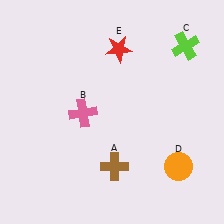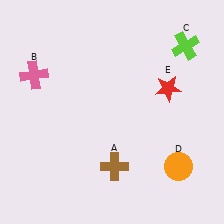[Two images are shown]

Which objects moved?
The objects that moved are: the pink cross (B), the red star (E).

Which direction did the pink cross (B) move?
The pink cross (B) moved left.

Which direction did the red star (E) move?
The red star (E) moved right.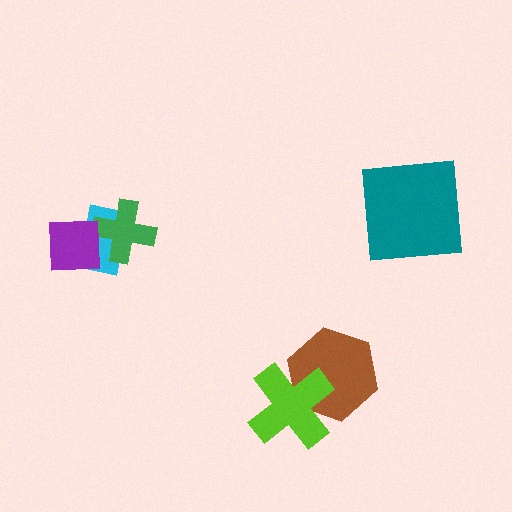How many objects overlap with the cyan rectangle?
2 objects overlap with the cyan rectangle.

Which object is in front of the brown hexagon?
The lime cross is in front of the brown hexagon.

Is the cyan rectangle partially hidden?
Yes, it is partially covered by another shape.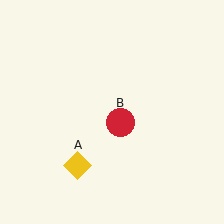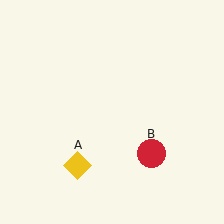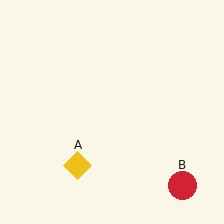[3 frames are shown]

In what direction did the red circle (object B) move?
The red circle (object B) moved down and to the right.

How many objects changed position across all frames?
1 object changed position: red circle (object B).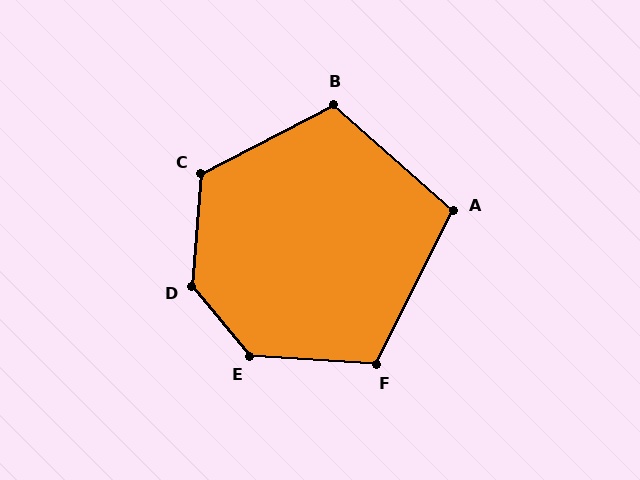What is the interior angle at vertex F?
Approximately 113 degrees (obtuse).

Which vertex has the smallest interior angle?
A, at approximately 105 degrees.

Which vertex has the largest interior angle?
D, at approximately 136 degrees.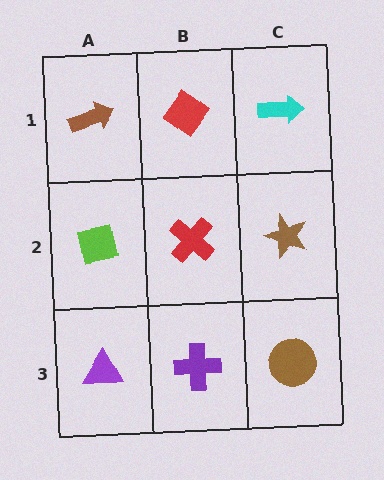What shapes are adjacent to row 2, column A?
A brown arrow (row 1, column A), a purple triangle (row 3, column A), a red cross (row 2, column B).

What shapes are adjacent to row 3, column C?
A brown star (row 2, column C), a purple cross (row 3, column B).